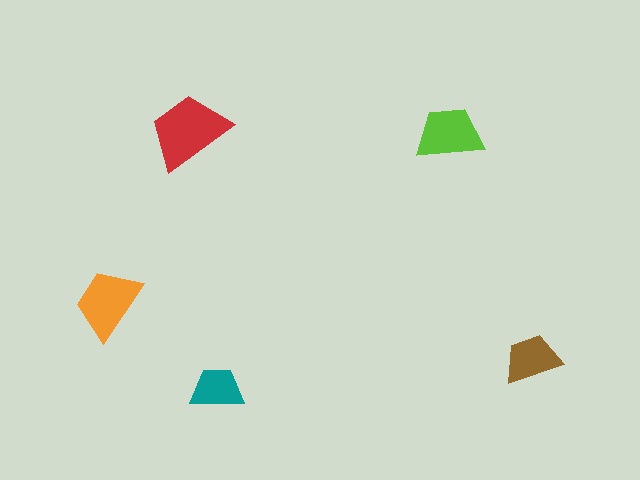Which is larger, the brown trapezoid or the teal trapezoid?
The brown one.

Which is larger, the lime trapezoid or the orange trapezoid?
The orange one.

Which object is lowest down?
The teal trapezoid is bottommost.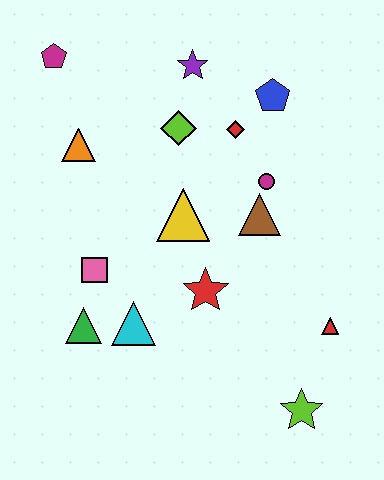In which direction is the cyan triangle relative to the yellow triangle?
The cyan triangle is below the yellow triangle.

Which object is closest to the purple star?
The lime diamond is closest to the purple star.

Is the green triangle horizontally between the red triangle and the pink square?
No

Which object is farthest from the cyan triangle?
The magenta pentagon is farthest from the cyan triangle.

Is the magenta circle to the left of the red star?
No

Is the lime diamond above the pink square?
Yes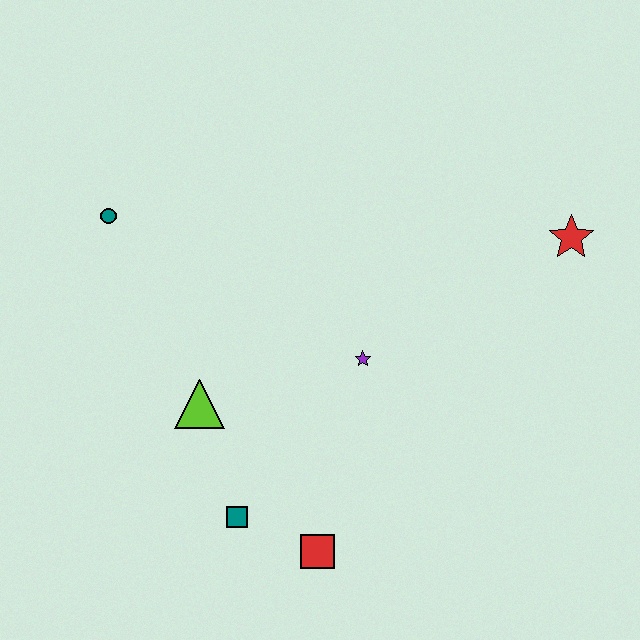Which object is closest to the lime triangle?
The teal square is closest to the lime triangle.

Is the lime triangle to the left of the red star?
Yes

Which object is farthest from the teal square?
The red star is farthest from the teal square.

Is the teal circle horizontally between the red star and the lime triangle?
No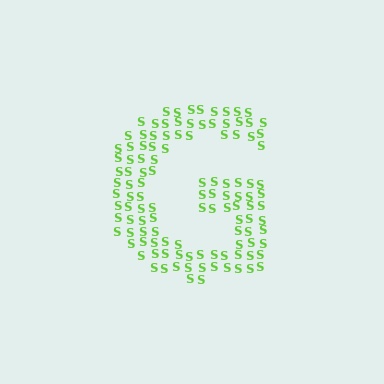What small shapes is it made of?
It is made of small letter S's.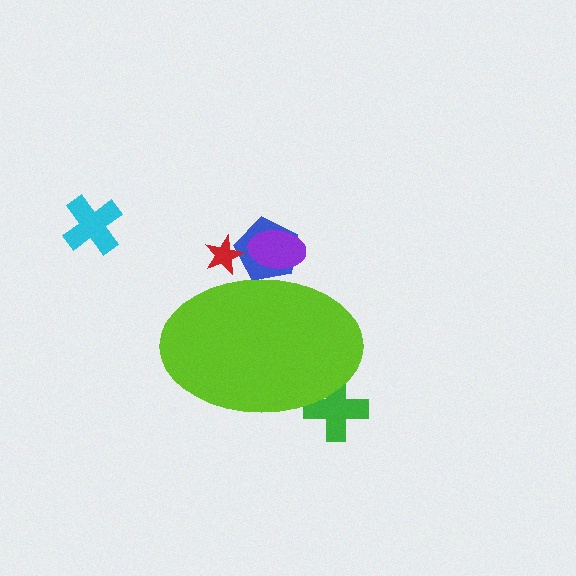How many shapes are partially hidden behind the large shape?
4 shapes are partially hidden.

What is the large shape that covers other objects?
A lime ellipse.